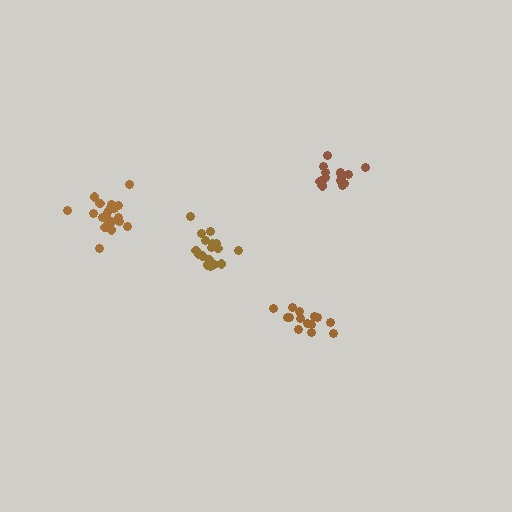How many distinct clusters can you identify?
There are 4 distinct clusters.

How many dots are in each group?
Group 1: 16 dots, Group 2: 18 dots, Group 3: 19 dots, Group 4: 14 dots (67 total).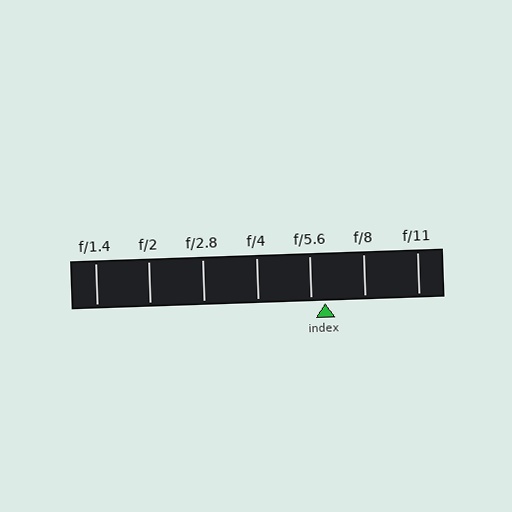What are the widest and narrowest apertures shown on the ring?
The widest aperture shown is f/1.4 and the narrowest is f/11.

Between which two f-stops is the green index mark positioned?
The index mark is between f/5.6 and f/8.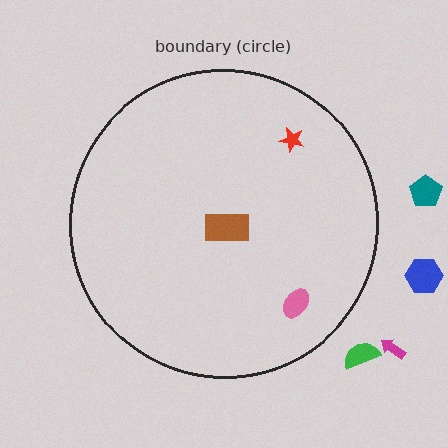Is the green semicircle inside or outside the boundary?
Outside.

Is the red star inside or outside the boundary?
Inside.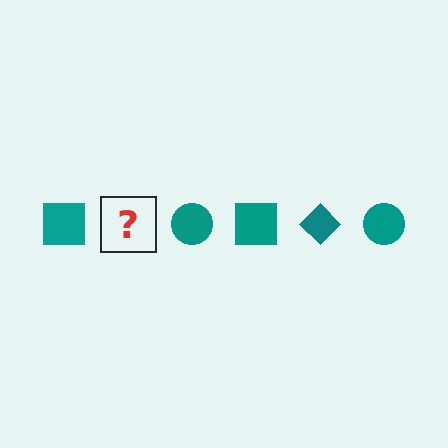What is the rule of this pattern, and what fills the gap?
The rule is that the pattern cycles through square, diamond, circle shapes in teal. The gap should be filled with a teal diamond.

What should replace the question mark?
The question mark should be replaced with a teal diamond.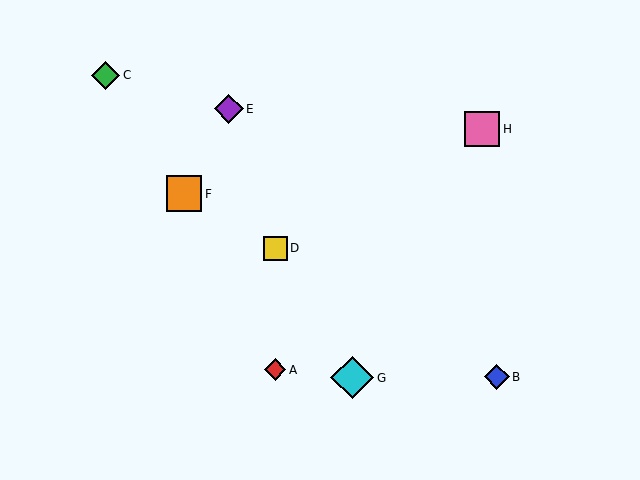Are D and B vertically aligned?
No, D is at x≈275 and B is at x≈497.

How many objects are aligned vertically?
2 objects (A, D) are aligned vertically.